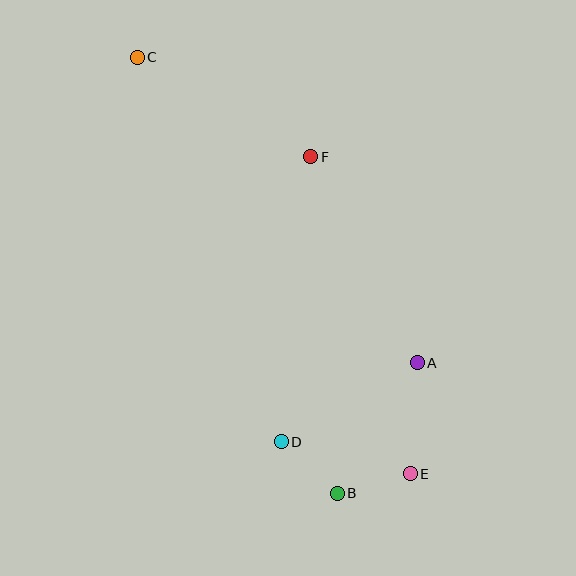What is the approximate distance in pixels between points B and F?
The distance between B and F is approximately 337 pixels.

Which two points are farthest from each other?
Points C and E are farthest from each other.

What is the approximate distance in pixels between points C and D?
The distance between C and D is approximately 410 pixels.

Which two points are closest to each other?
Points B and E are closest to each other.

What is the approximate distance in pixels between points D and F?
The distance between D and F is approximately 286 pixels.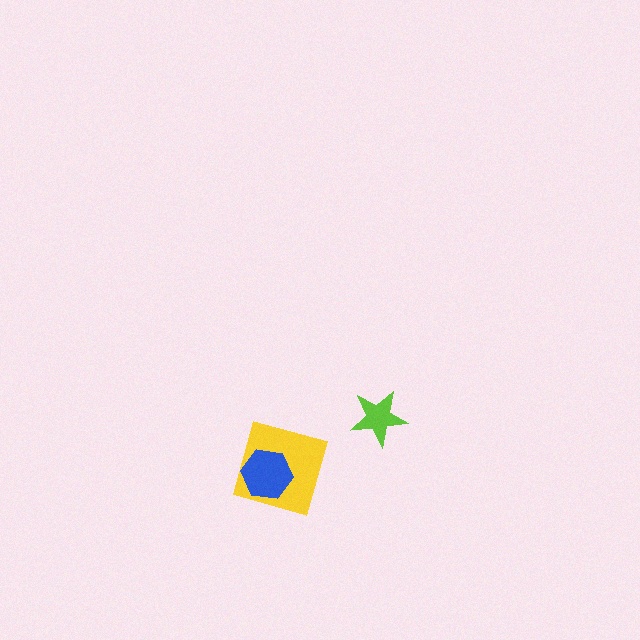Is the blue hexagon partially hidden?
No, no other shape covers it.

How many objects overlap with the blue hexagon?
1 object overlaps with the blue hexagon.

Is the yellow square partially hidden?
Yes, it is partially covered by another shape.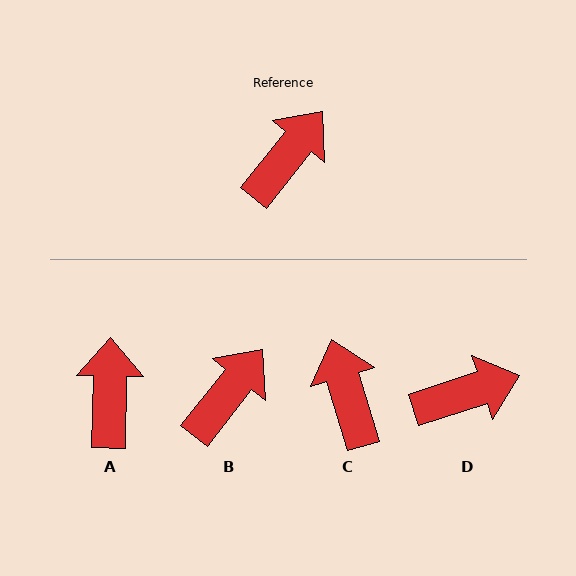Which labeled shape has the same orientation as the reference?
B.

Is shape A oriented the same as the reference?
No, it is off by about 37 degrees.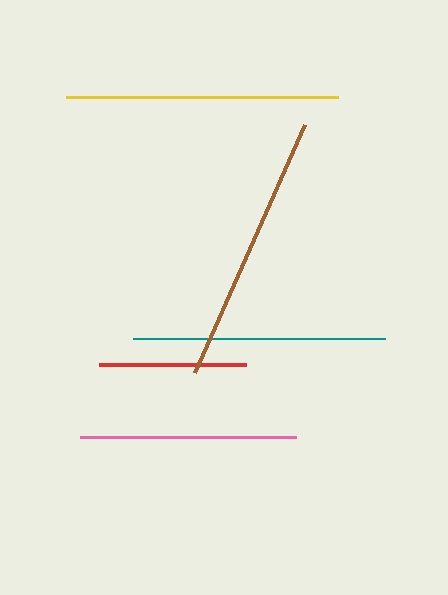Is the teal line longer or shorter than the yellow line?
The yellow line is longer than the teal line.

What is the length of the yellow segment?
The yellow segment is approximately 271 pixels long.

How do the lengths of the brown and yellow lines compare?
The brown and yellow lines are approximately the same length.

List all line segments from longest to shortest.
From longest to shortest: brown, yellow, teal, pink, red.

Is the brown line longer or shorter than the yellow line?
The brown line is longer than the yellow line.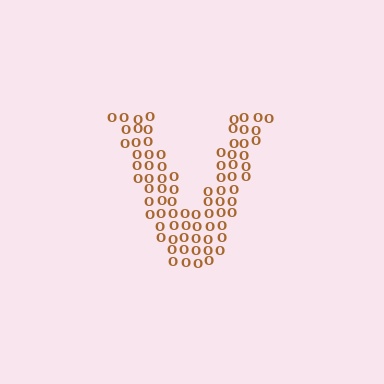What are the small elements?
The small elements are letter O's.